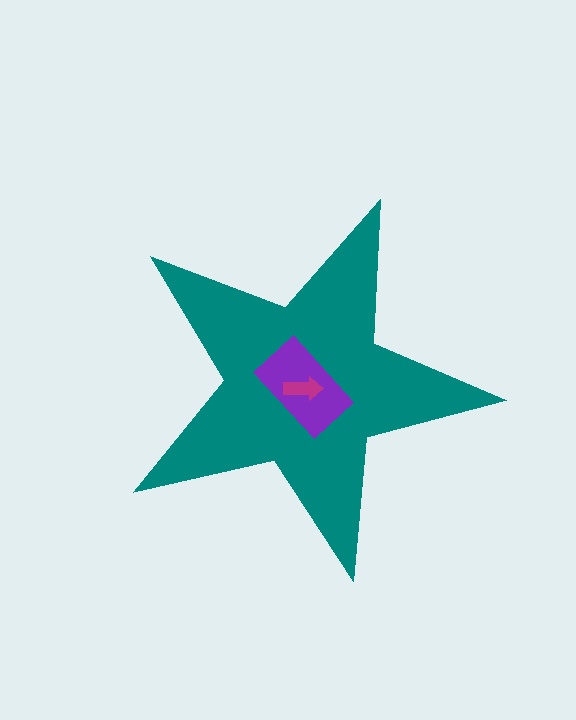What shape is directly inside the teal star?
The purple rectangle.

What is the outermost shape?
The teal star.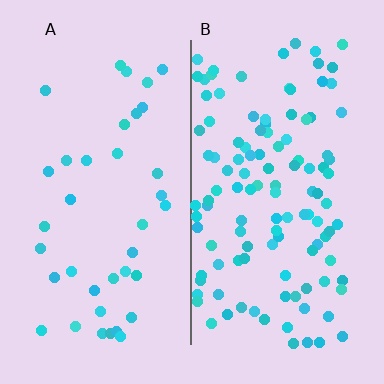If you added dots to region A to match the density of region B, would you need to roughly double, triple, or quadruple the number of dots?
Approximately triple.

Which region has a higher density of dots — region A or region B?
B (the right).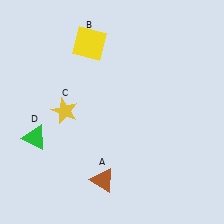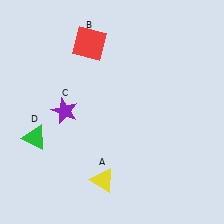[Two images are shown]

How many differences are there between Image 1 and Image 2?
There are 3 differences between the two images.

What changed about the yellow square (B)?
In Image 1, B is yellow. In Image 2, it changed to red.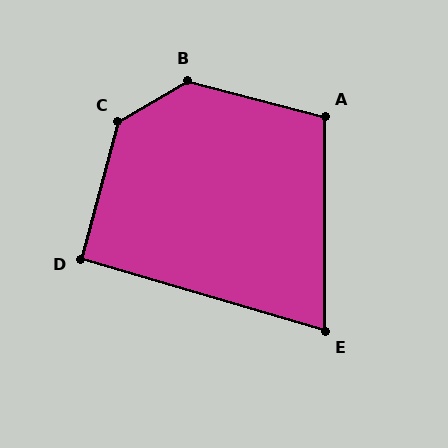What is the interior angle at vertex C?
Approximately 135 degrees (obtuse).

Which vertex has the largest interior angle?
B, at approximately 135 degrees.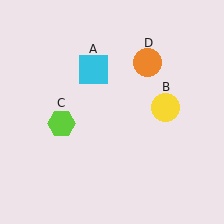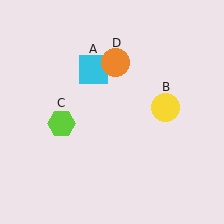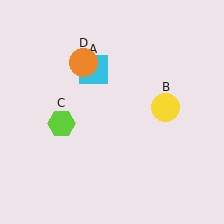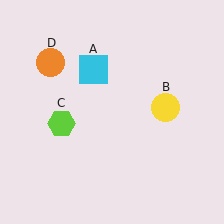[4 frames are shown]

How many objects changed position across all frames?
1 object changed position: orange circle (object D).